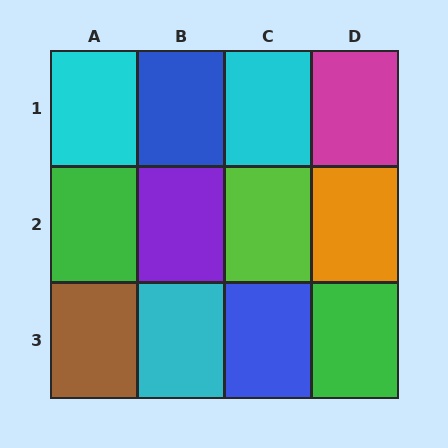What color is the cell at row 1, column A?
Cyan.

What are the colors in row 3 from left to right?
Brown, cyan, blue, green.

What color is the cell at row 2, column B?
Purple.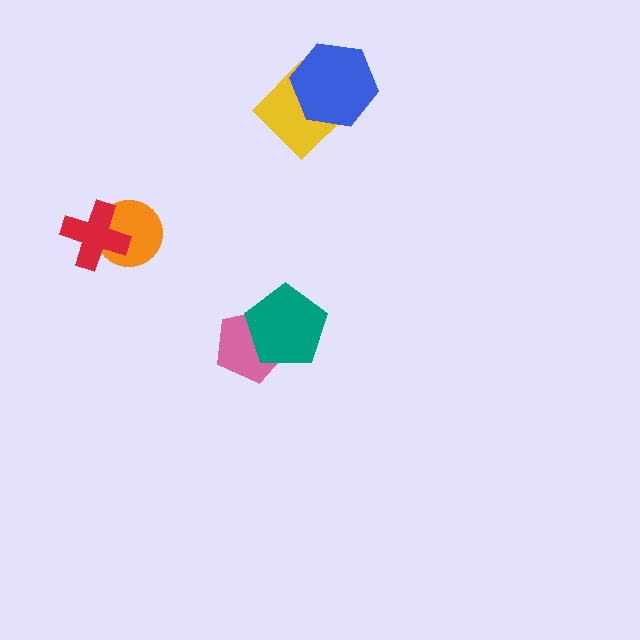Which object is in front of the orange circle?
The red cross is in front of the orange circle.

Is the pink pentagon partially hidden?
Yes, it is partially covered by another shape.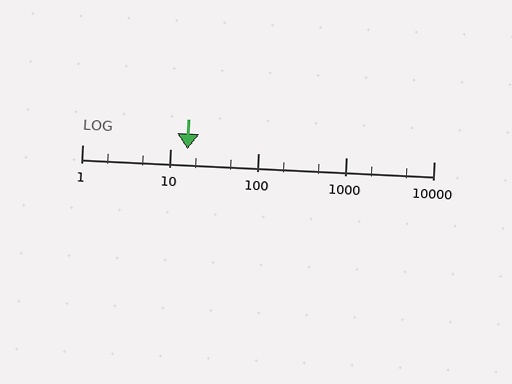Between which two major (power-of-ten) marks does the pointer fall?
The pointer is between 10 and 100.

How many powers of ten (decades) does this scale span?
The scale spans 4 decades, from 1 to 10000.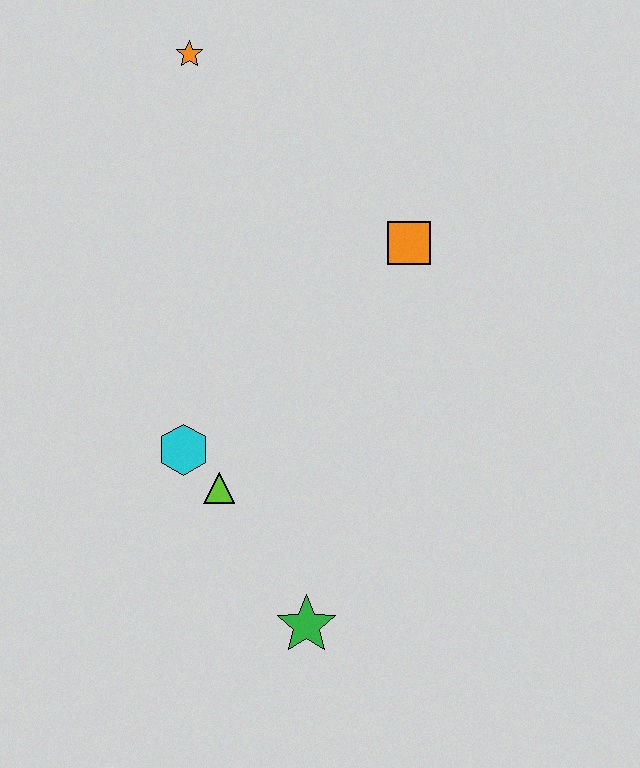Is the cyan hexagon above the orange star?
No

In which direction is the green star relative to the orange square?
The green star is below the orange square.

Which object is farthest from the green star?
The orange star is farthest from the green star.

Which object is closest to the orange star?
The orange square is closest to the orange star.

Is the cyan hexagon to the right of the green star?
No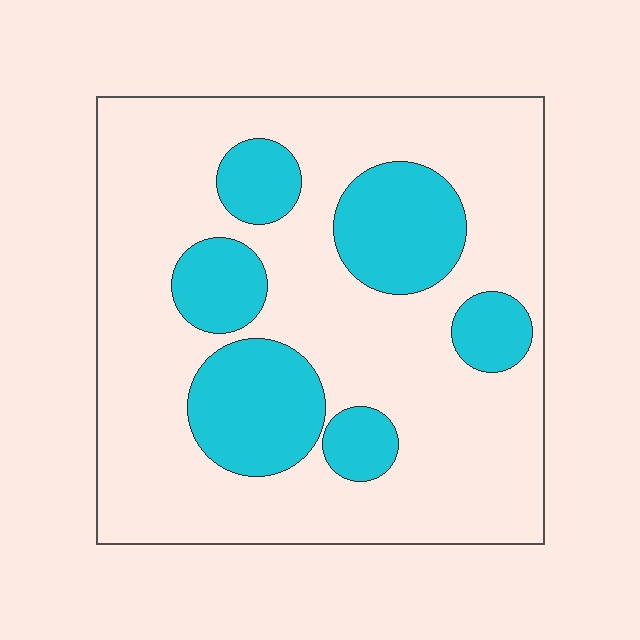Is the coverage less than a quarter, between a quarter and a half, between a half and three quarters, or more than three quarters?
Between a quarter and a half.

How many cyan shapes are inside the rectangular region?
6.